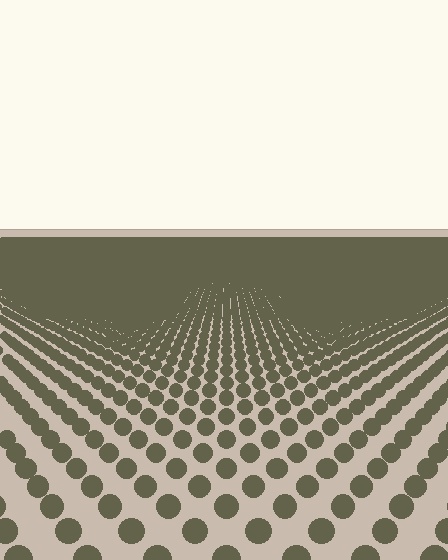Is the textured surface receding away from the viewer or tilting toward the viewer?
The surface is receding away from the viewer. Texture elements get smaller and denser toward the top.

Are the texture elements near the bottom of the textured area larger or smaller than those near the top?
Larger. Near the bottom, elements are closer to the viewer and appear at a bigger on-screen size.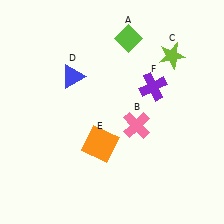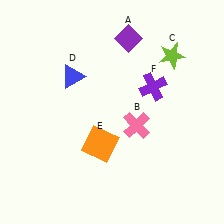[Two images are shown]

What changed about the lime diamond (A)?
In Image 1, A is lime. In Image 2, it changed to purple.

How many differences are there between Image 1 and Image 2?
There is 1 difference between the two images.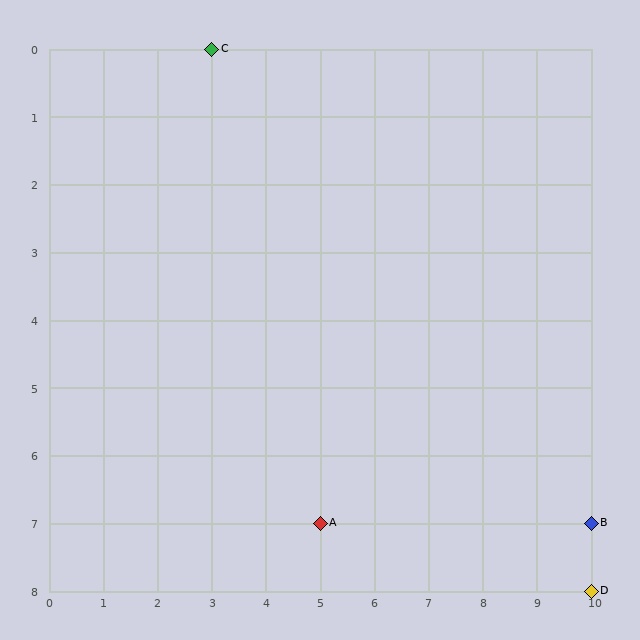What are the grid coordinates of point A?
Point A is at grid coordinates (5, 7).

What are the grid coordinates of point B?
Point B is at grid coordinates (10, 7).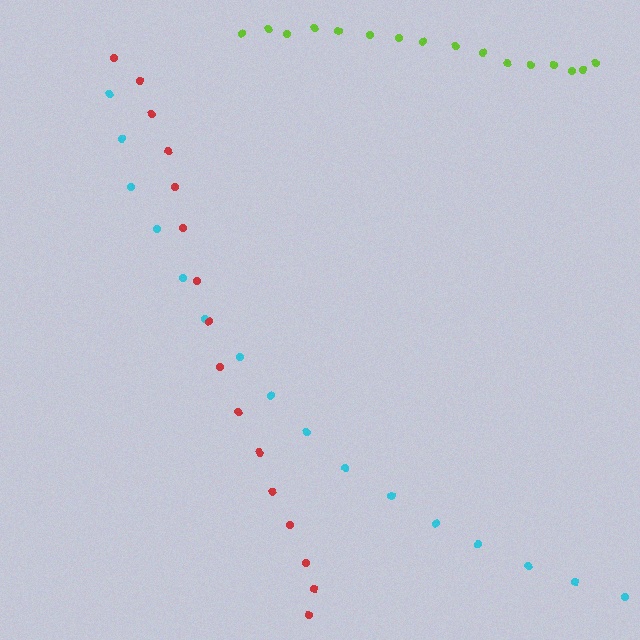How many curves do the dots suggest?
There are 3 distinct paths.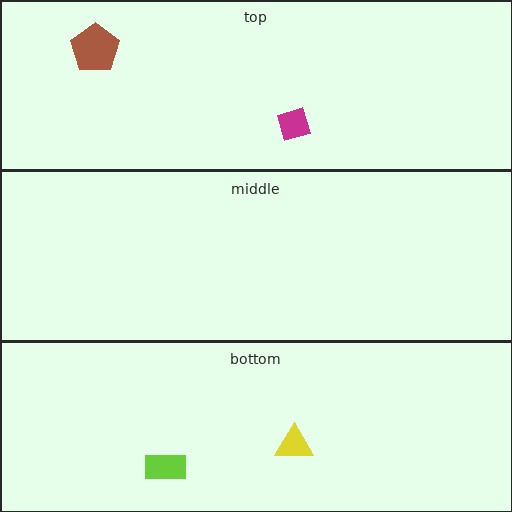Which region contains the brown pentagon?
The top region.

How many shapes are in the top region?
2.